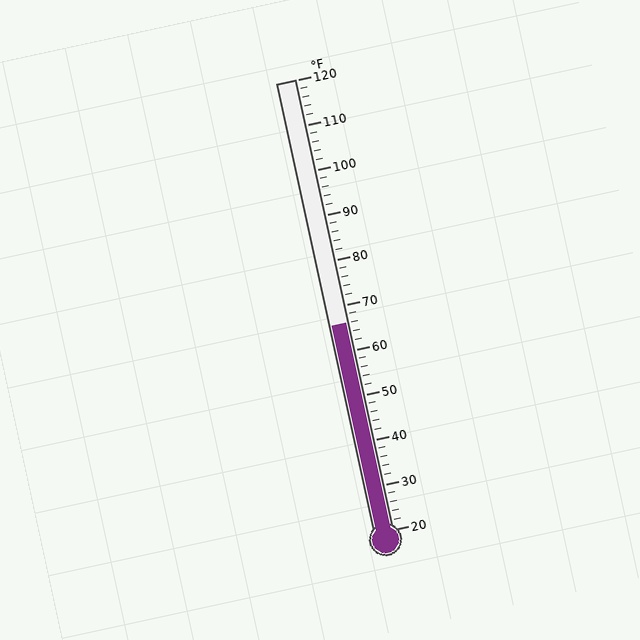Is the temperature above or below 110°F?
The temperature is below 110°F.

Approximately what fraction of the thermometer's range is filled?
The thermometer is filled to approximately 45% of its range.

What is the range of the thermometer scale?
The thermometer scale ranges from 20°F to 120°F.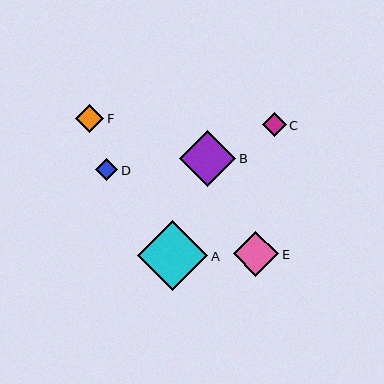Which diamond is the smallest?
Diamond D is the smallest with a size of approximately 22 pixels.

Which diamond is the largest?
Diamond A is the largest with a size of approximately 70 pixels.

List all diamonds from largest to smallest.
From largest to smallest: A, B, E, F, C, D.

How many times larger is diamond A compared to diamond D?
Diamond A is approximately 3.2 times the size of diamond D.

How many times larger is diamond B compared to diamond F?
Diamond B is approximately 2.0 times the size of diamond F.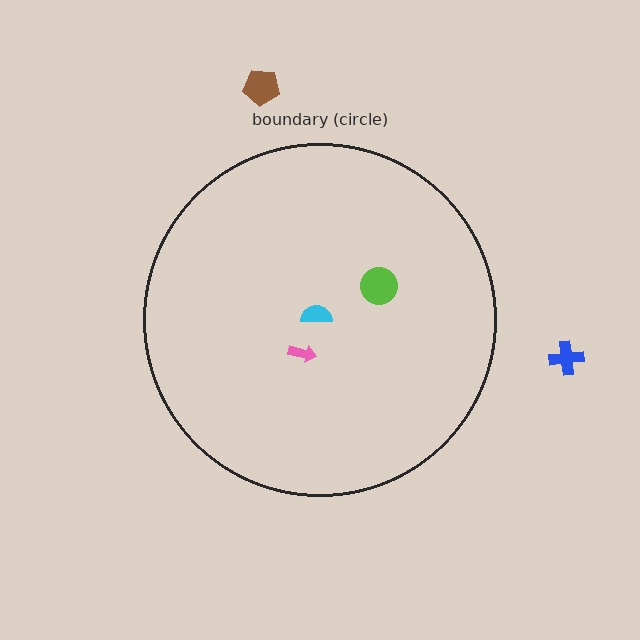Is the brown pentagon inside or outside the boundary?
Outside.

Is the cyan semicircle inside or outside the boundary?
Inside.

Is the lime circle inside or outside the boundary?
Inside.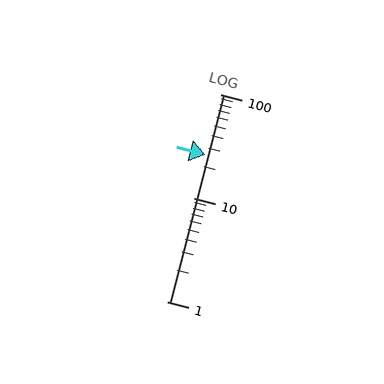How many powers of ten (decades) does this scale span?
The scale spans 2 decades, from 1 to 100.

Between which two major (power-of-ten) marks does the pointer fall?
The pointer is between 10 and 100.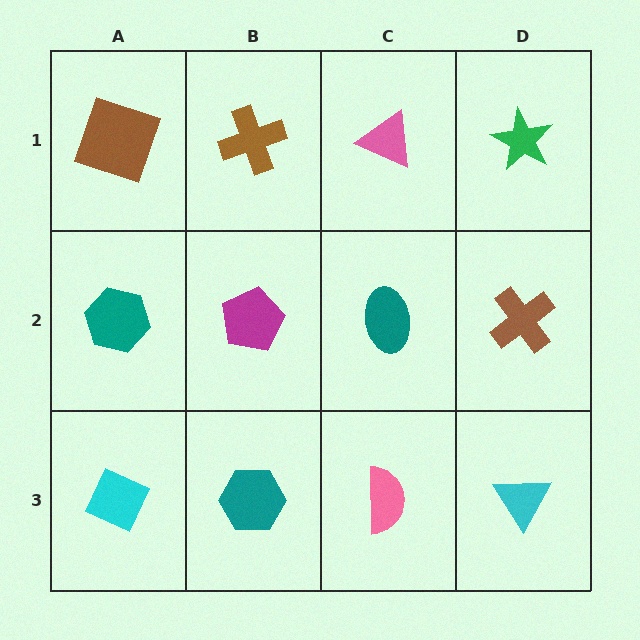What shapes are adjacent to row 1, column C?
A teal ellipse (row 2, column C), a brown cross (row 1, column B), a green star (row 1, column D).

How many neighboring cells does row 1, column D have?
2.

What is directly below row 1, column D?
A brown cross.